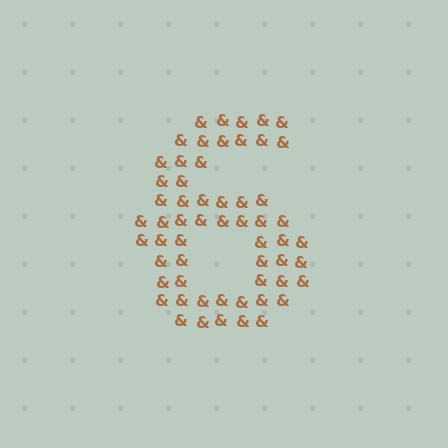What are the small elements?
The small elements are ampersands.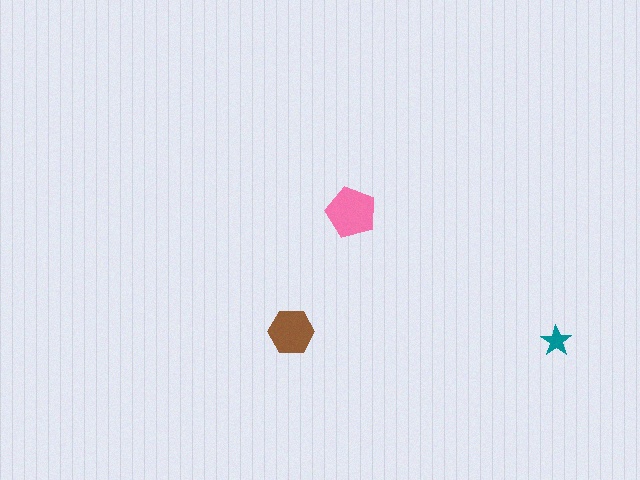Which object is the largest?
The pink pentagon.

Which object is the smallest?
The teal star.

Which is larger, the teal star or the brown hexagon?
The brown hexagon.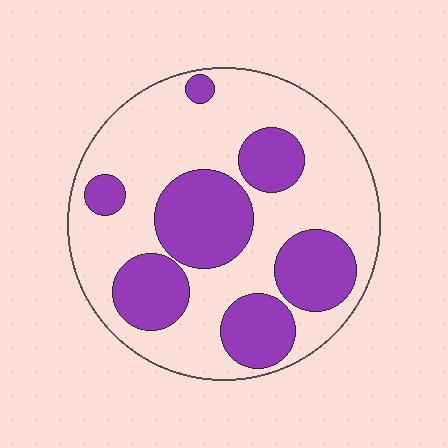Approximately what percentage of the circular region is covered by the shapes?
Approximately 35%.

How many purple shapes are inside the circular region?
7.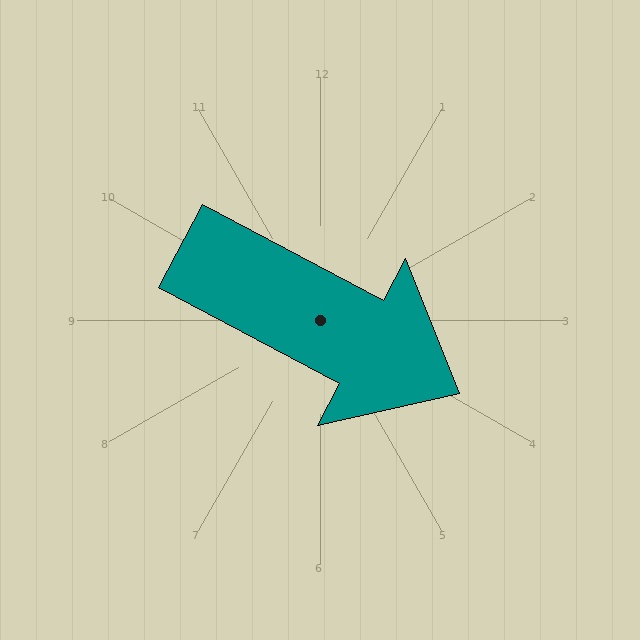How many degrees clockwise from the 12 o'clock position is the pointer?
Approximately 118 degrees.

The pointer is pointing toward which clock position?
Roughly 4 o'clock.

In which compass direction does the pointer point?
Southeast.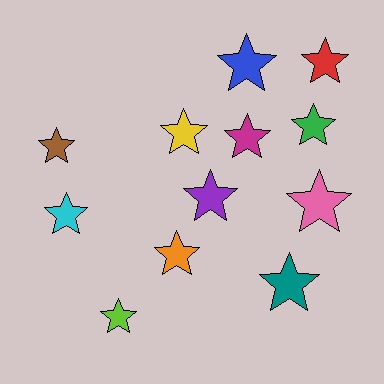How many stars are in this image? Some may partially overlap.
There are 12 stars.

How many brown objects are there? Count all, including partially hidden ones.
There is 1 brown object.